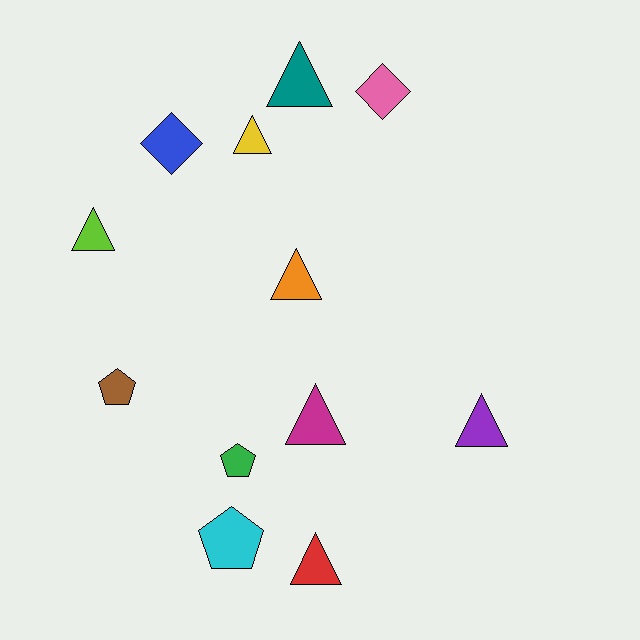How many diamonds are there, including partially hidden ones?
There are 2 diamonds.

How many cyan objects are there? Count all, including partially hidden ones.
There is 1 cyan object.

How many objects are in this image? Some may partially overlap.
There are 12 objects.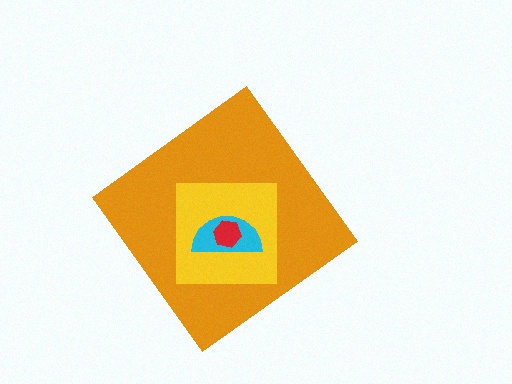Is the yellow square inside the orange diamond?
Yes.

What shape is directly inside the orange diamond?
The yellow square.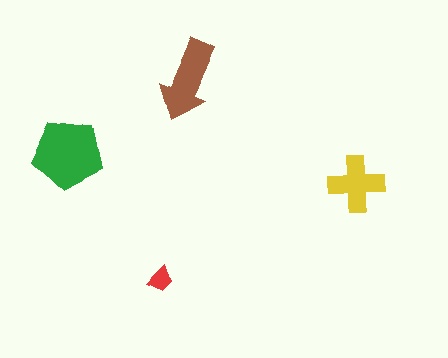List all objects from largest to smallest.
The green pentagon, the brown arrow, the yellow cross, the red trapezoid.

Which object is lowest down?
The red trapezoid is bottommost.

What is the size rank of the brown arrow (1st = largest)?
2nd.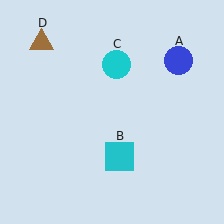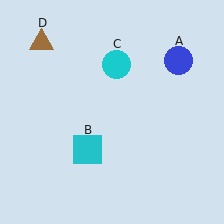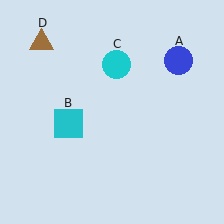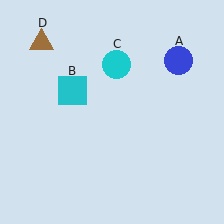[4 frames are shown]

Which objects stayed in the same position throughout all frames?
Blue circle (object A) and cyan circle (object C) and brown triangle (object D) remained stationary.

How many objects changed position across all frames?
1 object changed position: cyan square (object B).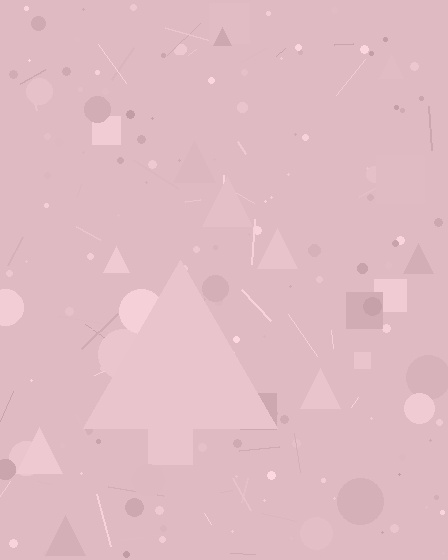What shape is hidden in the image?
A triangle is hidden in the image.